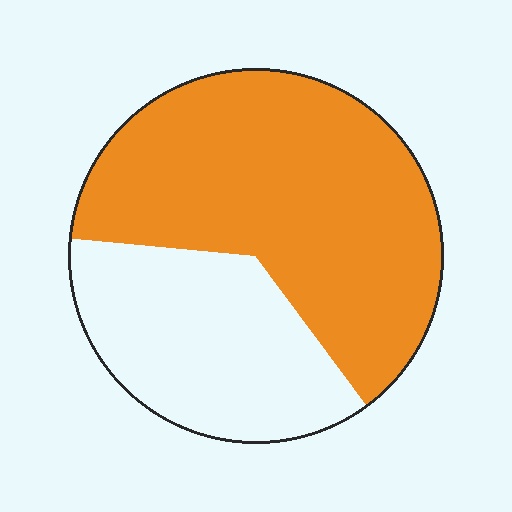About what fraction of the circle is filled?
About five eighths (5/8).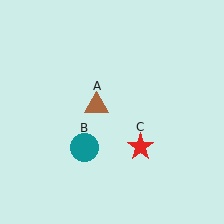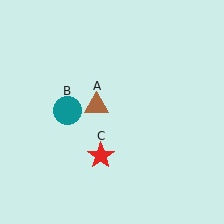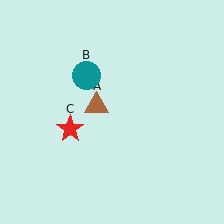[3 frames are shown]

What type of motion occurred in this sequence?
The teal circle (object B), red star (object C) rotated clockwise around the center of the scene.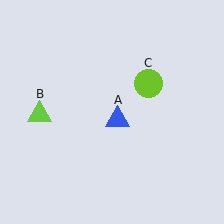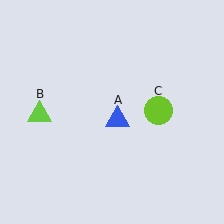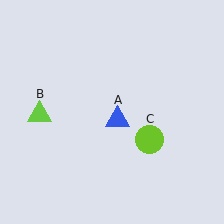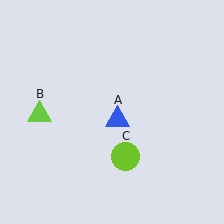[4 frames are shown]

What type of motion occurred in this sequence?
The lime circle (object C) rotated clockwise around the center of the scene.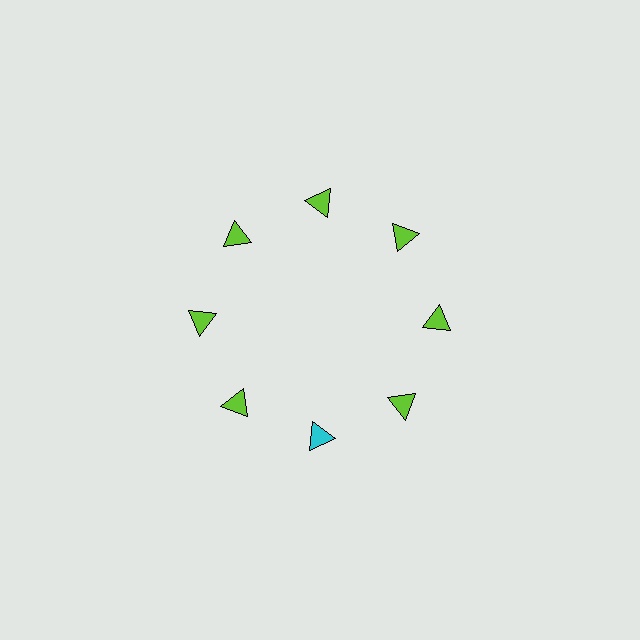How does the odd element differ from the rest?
It has a different color: cyan instead of lime.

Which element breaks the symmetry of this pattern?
The cyan triangle at roughly the 6 o'clock position breaks the symmetry. All other shapes are lime triangles.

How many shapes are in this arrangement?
There are 8 shapes arranged in a ring pattern.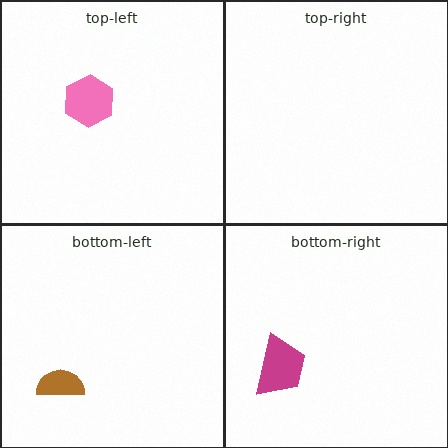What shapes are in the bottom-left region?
The brown semicircle.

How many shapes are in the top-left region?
1.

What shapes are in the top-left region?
The pink hexagon.